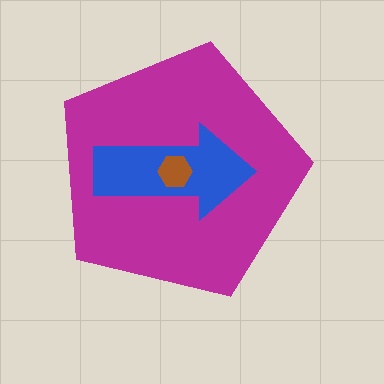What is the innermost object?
The brown hexagon.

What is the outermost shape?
The magenta pentagon.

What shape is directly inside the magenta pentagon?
The blue arrow.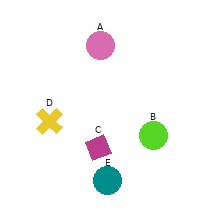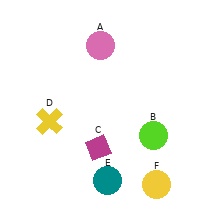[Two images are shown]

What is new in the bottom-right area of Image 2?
A yellow circle (F) was added in the bottom-right area of Image 2.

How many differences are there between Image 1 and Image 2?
There is 1 difference between the two images.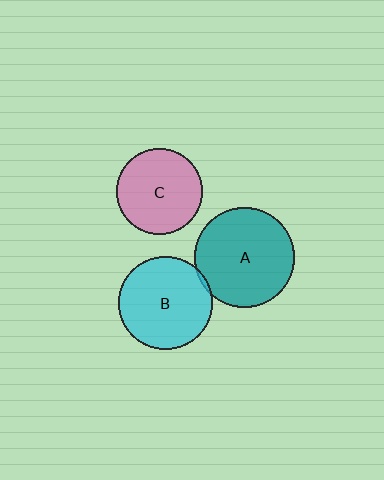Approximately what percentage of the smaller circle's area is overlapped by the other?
Approximately 5%.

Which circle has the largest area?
Circle A (teal).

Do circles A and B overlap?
Yes.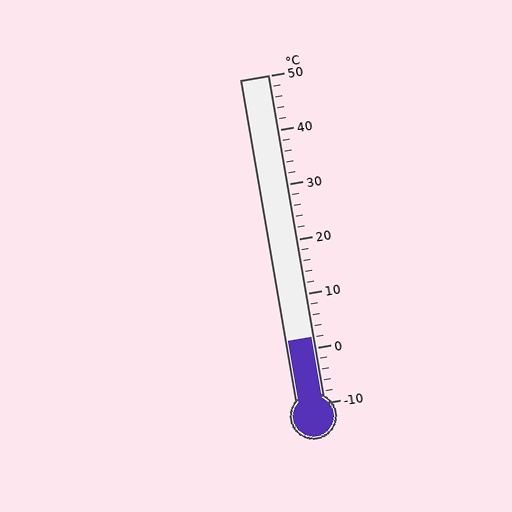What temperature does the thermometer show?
The thermometer shows approximately 2°C.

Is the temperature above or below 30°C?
The temperature is below 30°C.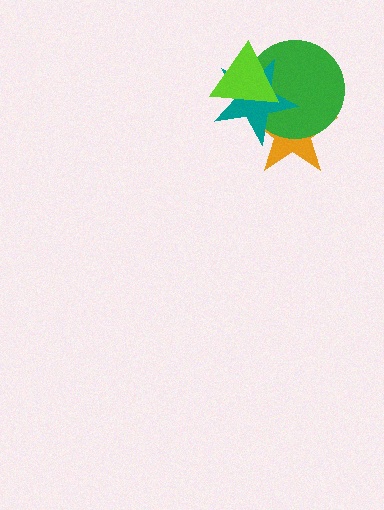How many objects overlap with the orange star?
3 objects overlap with the orange star.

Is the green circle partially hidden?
Yes, it is partially covered by another shape.